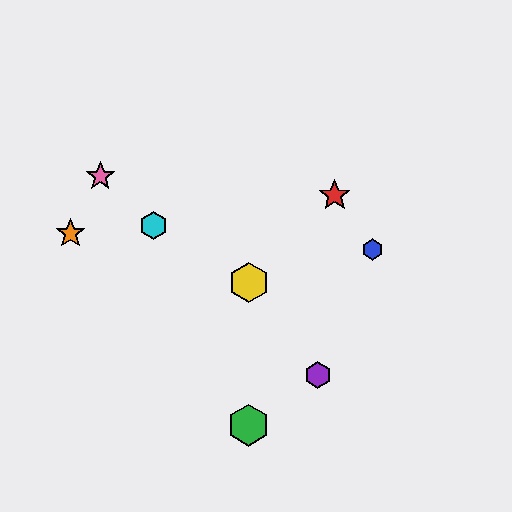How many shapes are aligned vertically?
2 shapes (the green hexagon, the yellow hexagon) are aligned vertically.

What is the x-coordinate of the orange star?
The orange star is at x≈71.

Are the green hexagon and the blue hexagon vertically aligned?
No, the green hexagon is at x≈249 and the blue hexagon is at x≈373.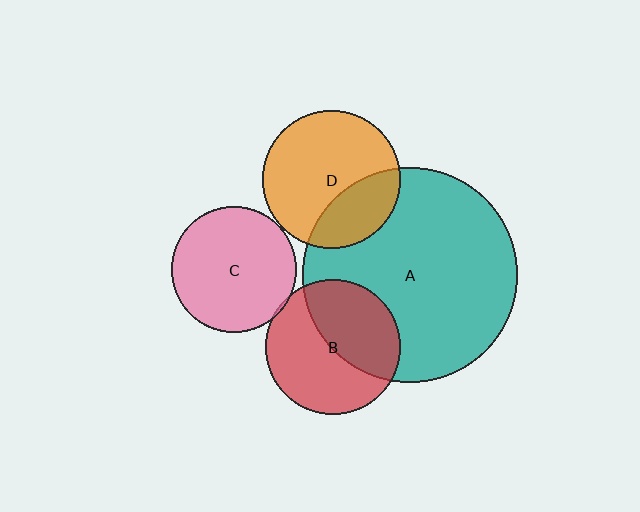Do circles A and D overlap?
Yes.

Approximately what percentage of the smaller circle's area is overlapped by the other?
Approximately 30%.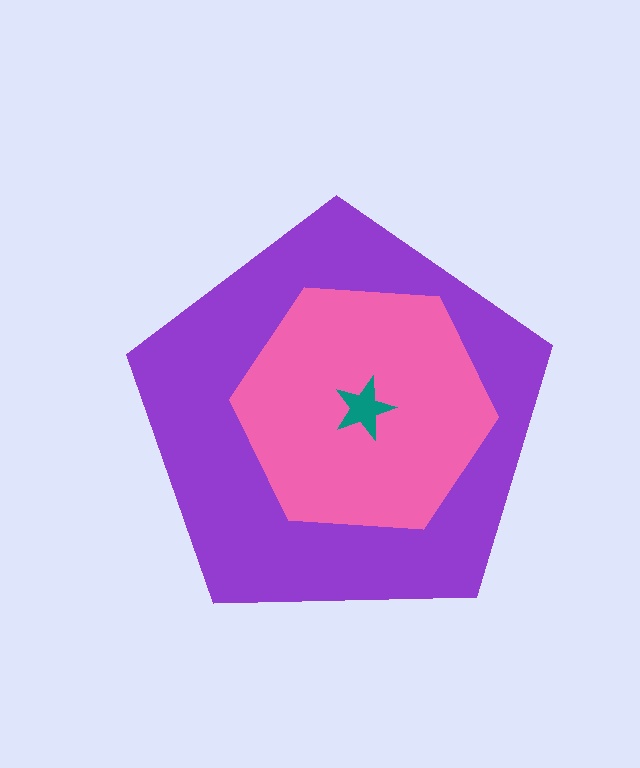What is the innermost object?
The teal star.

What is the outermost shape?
The purple pentagon.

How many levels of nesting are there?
3.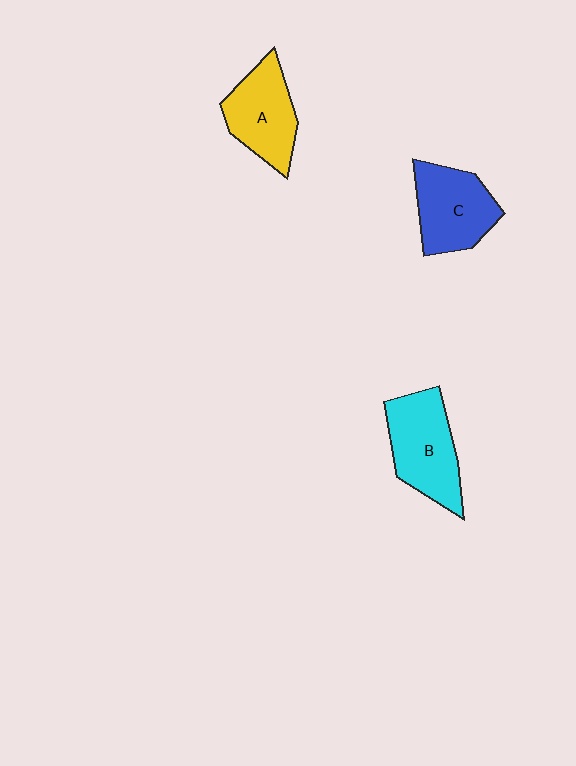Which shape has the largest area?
Shape B (cyan).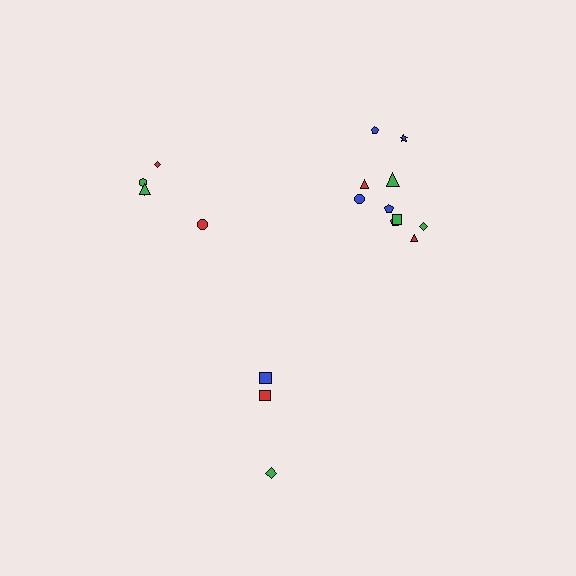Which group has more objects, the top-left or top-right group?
The top-right group.